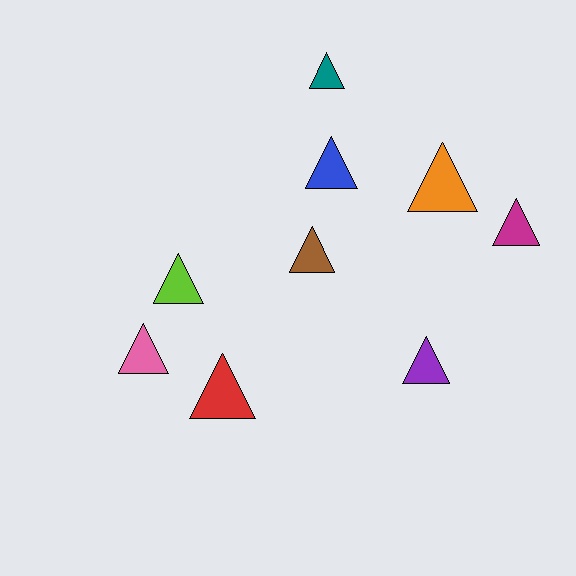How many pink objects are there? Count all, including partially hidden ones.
There is 1 pink object.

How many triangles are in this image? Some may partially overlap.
There are 9 triangles.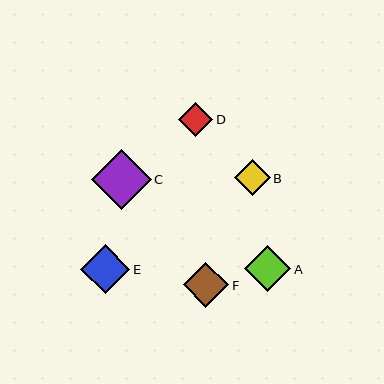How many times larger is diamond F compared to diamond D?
Diamond F is approximately 1.3 times the size of diamond D.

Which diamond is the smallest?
Diamond D is the smallest with a size of approximately 34 pixels.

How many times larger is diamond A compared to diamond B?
Diamond A is approximately 1.3 times the size of diamond B.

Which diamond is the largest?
Diamond C is the largest with a size of approximately 60 pixels.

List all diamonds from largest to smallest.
From largest to smallest: C, E, A, F, B, D.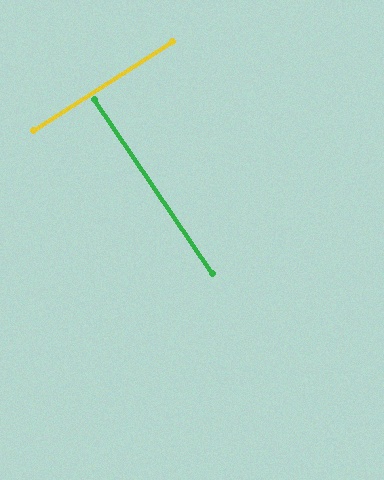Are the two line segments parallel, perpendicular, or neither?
Perpendicular — they meet at approximately 89°.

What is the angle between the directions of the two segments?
Approximately 89 degrees.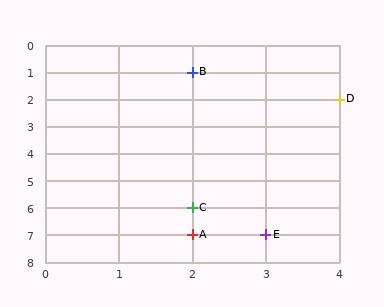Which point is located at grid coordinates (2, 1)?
Point B is at (2, 1).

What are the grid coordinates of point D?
Point D is at grid coordinates (4, 2).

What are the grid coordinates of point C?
Point C is at grid coordinates (2, 6).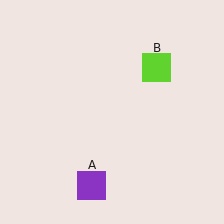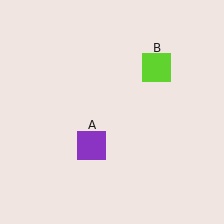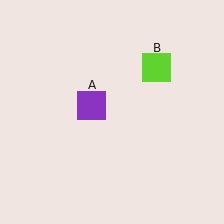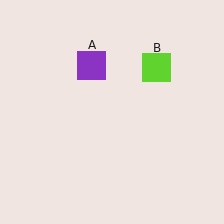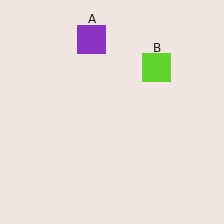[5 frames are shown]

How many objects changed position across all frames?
1 object changed position: purple square (object A).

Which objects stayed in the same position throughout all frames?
Lime square (object B) remained stationary.